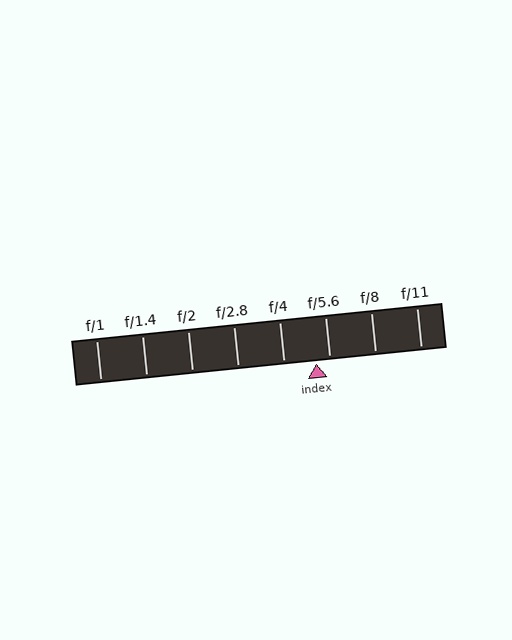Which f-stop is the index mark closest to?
The index mark is closest to f/5.6.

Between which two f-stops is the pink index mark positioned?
The index mark is between f/4 and f/5.6.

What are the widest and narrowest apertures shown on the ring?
The widest aperture shown is f/1 and the narrowest is f/11.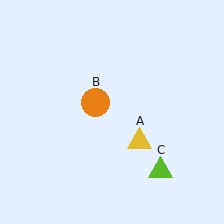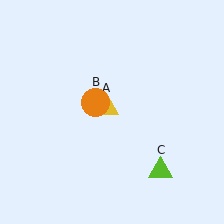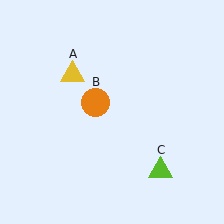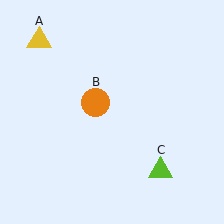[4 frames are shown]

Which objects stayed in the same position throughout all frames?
Orange circle (object B) and lime triangle (object C) remained stationary.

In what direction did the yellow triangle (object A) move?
The yellow triangle (object A) moved up and to the left.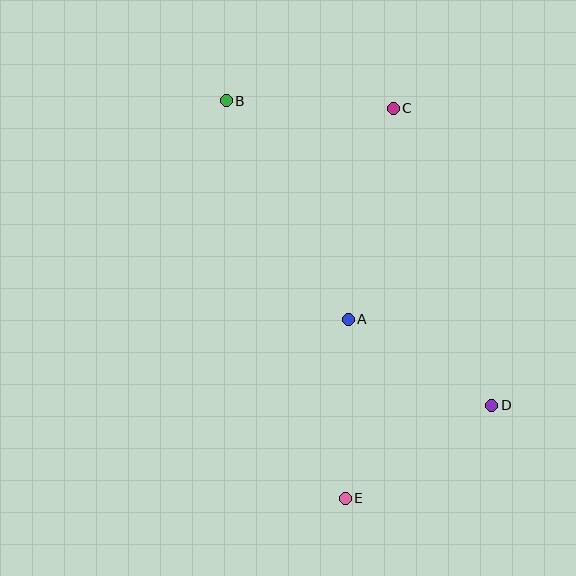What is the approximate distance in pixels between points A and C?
The distance between A and C is approximately 216 pixels.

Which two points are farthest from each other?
Points B and E are farthest from each other.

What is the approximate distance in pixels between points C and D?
The distance between C and D is approximately 313 pixels.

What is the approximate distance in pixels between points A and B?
The distance between A and B is approximately 250 pixels.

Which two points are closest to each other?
Points B and C are closest to each other.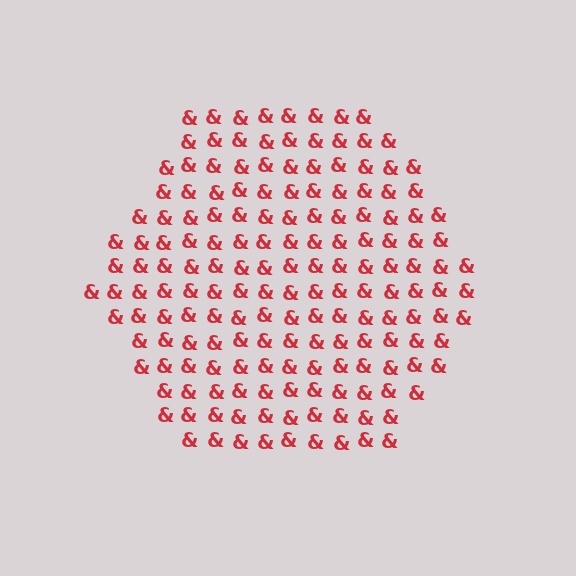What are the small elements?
The small elements are ampersands.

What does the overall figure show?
The overall figure shows a hexagon.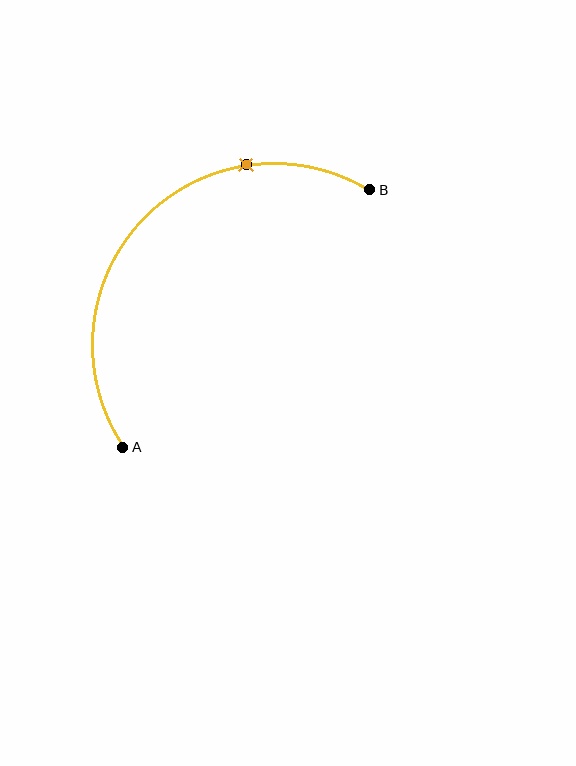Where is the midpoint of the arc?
The arc midpoint is the point on the curve farthest from the straight line joining A and B. It sits above and to the left of that line.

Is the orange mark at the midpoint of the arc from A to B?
No. The orange mark lies on the arc but is closer to endpoint B. The arc midpoint would be at the point on the curve equidistant along the arc from both A and B.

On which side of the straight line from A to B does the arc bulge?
The arc bulges above and to the left of the straight line connecting A and B.